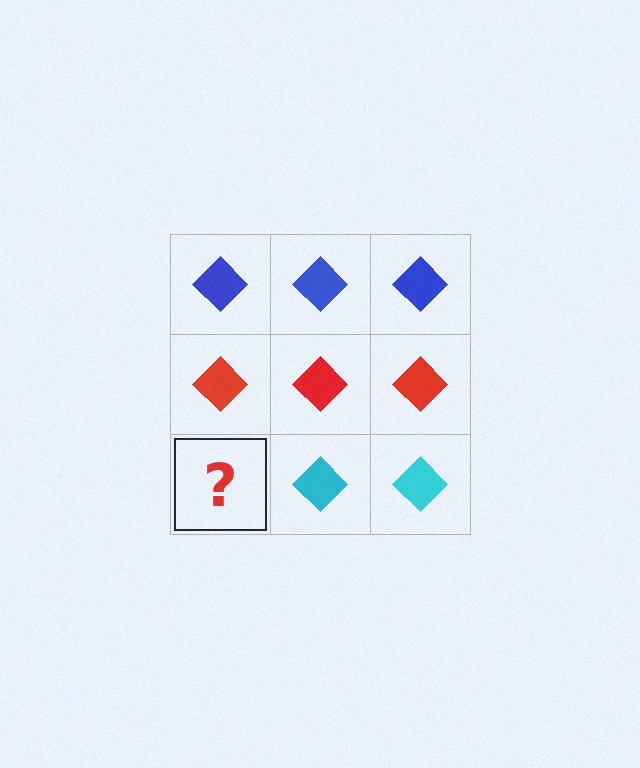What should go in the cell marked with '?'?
The missing cell should contain a cyan diamond.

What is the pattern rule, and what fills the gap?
The rule is that each row has a consistent color. The gap should be filled with a cyan diamond.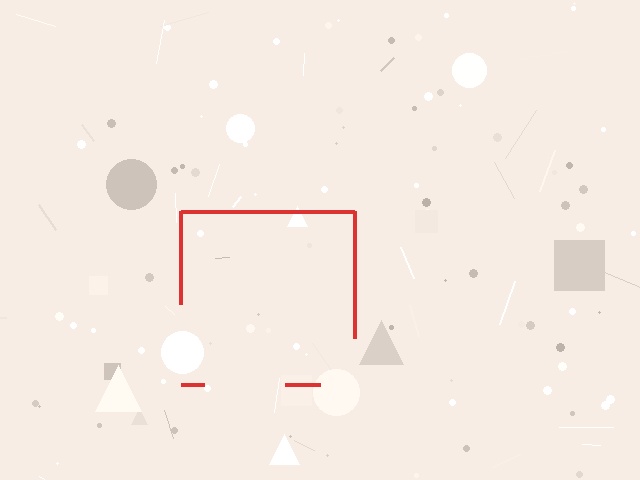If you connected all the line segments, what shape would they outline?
They would outline a square.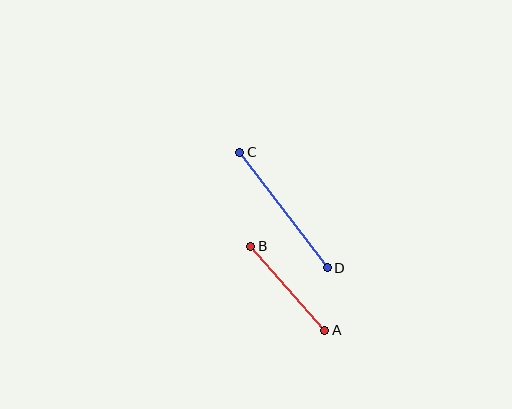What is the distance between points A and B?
The distance is approximately 112 pixels.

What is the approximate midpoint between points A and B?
The midpoint is at approximately (288, 288) pixels.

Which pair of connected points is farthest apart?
Points C and D are farthest apart.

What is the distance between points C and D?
The distance is approximately 145 pixels.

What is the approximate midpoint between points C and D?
The midpoint is at approximately (283, 210) pixels.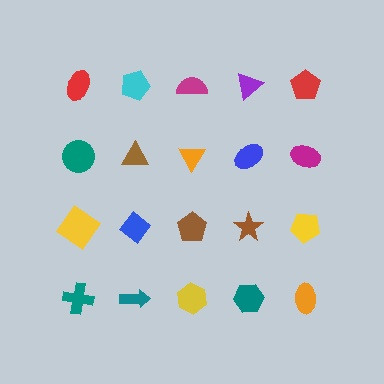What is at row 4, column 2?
A teal arrow.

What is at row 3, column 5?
A yellow pentagon.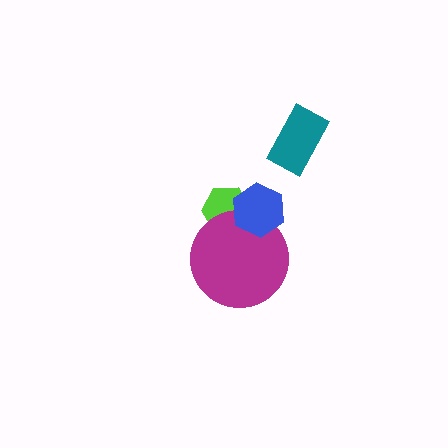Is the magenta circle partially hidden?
Yes, it is partially covered by another shape.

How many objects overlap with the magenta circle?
2 objects overlap with the magenta circle.